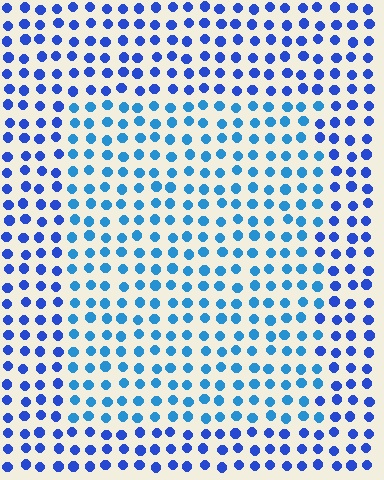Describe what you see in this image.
The image is filled with small blue elements in a uniform arrangement. A rectangle-shaped region is visible where the elements are tinted to a slightly different hue, forming a subtle color boundary.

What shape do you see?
I see a rectangle.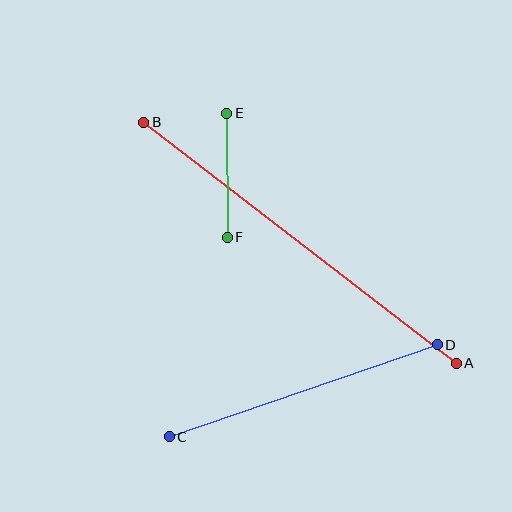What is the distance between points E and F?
The distance is approximately 124 pixels.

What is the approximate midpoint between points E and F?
The midpoint is at approximately (227, 175) pixels.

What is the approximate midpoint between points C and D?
The midpoint is at approximately (303, 391) pixels.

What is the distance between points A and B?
The distance is approximately 395 pixels.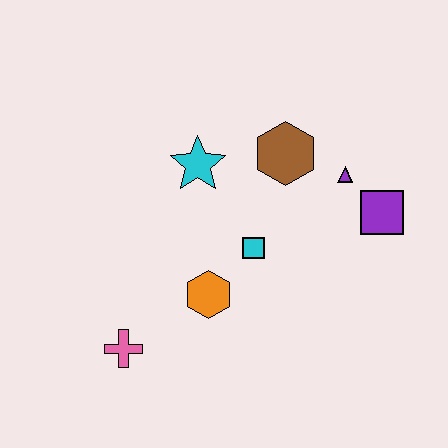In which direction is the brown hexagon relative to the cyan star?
The brown hexagon is to the right of the cyan star.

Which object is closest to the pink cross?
The orange hexagon is closest to the pink cross.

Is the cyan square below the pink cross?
No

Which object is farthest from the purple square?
The pink cross is farthest from the purple square.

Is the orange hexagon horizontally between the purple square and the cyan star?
Yes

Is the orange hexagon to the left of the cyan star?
No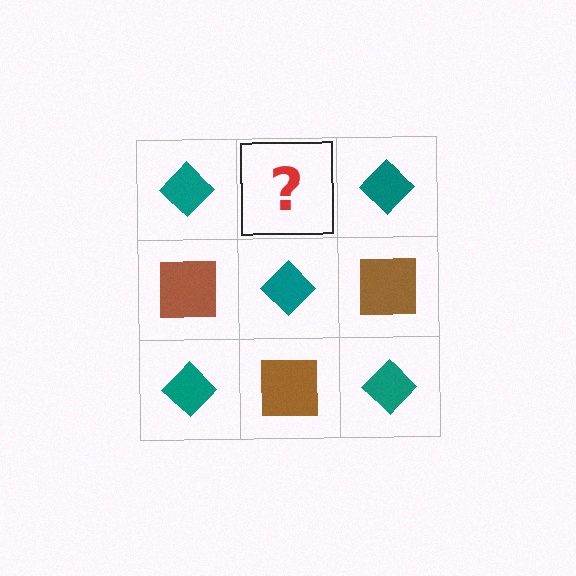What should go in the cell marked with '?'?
The missing cell should contain a brown square.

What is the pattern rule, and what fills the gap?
The rule is that it alternates teal diamond and brown square in a checkerboard pattern. The gap should be filled with a brown square.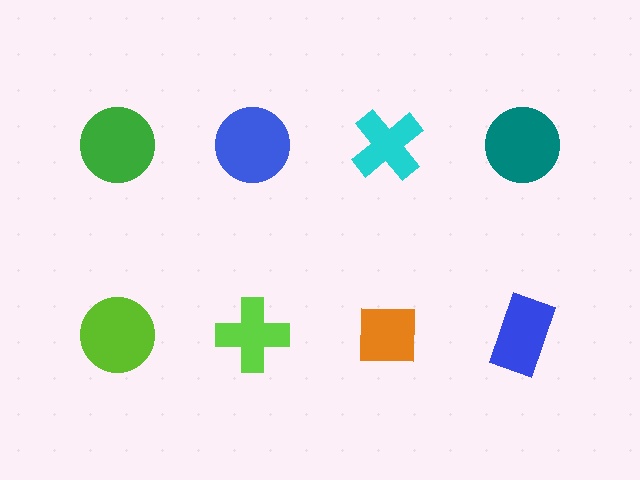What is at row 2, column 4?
A blue rectangle.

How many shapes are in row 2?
4 shapes.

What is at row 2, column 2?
A lime cross.